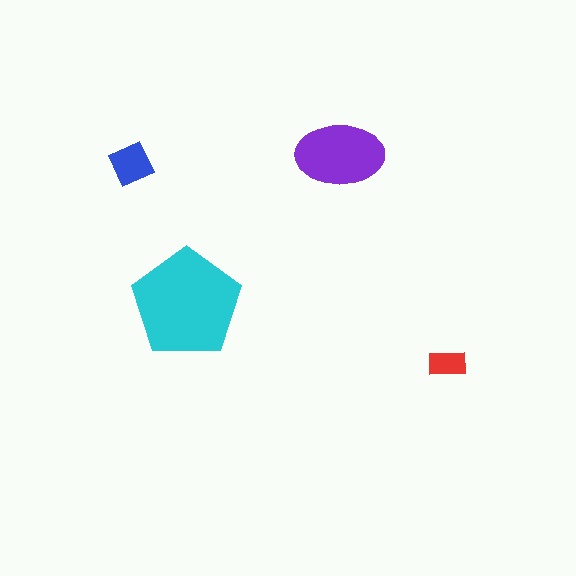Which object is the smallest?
The red rectangle.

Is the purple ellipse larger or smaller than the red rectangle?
Larger.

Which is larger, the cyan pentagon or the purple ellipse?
The cyan pentagon.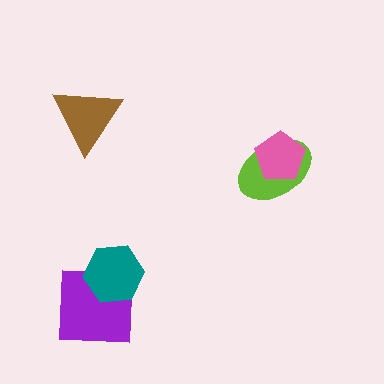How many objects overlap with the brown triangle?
0 objects overlap with the brown triangle.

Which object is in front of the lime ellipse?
The pink pentagon is in front of the lime ellipse.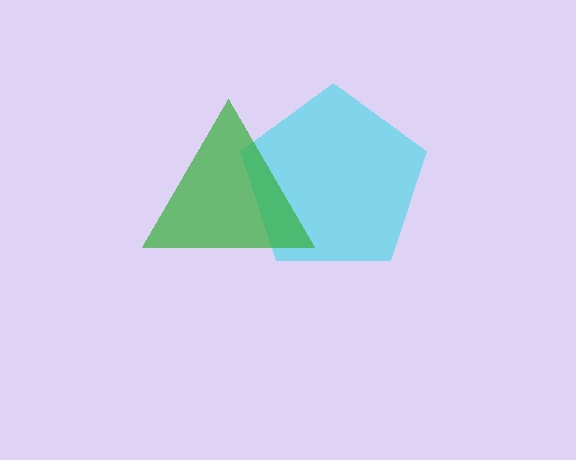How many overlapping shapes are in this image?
There are 2 overlapping shapes in the image.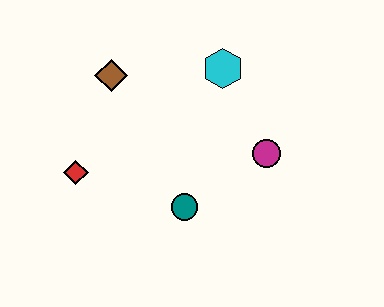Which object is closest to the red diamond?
The brown diamond is closest to the red diamond.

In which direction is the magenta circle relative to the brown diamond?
The magenta circle is to the right of the brown diamond.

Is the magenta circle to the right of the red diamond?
Yes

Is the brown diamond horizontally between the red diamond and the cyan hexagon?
Yes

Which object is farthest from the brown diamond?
The magenta circle is farthest from the brown diamond.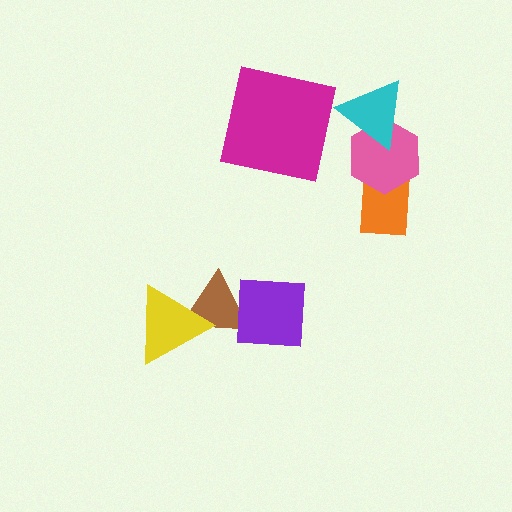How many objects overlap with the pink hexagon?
2 objects overlap with the pink hexagon.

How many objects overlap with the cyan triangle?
1 object overlaps with the cyan triangle.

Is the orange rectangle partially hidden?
Yes, it is partially covered by another shape.